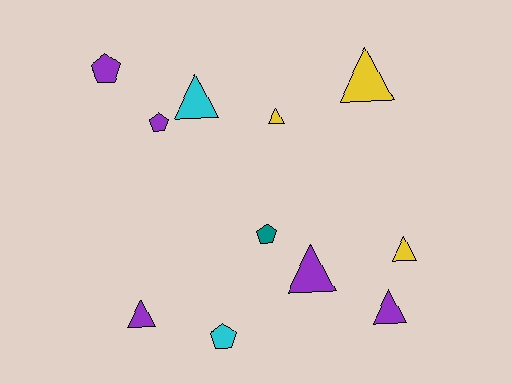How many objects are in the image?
There are 11 objects.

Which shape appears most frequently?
Triangle, with 7 objects.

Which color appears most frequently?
Purple, with 5 objects.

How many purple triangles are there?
There are 3 purple triangles.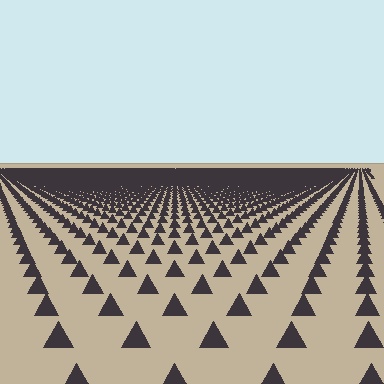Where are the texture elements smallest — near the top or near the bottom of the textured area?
Near the top.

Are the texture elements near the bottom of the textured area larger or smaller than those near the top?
Larger. Near the bottom, elements are closer to the viewer and appear at a bigger on-screen size.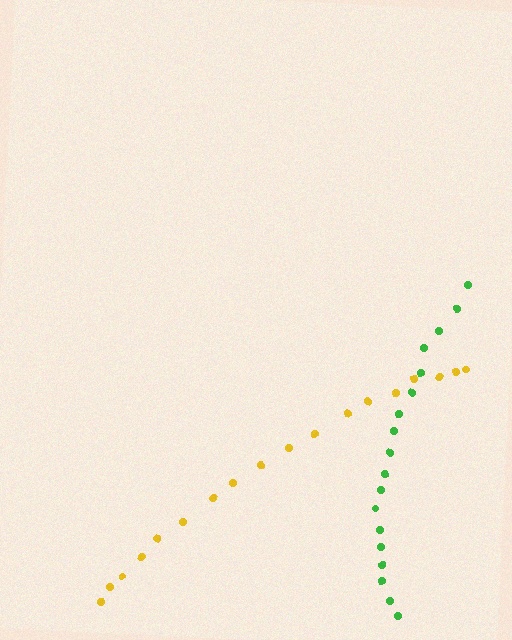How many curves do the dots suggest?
There are 2 distinct paths.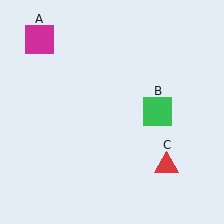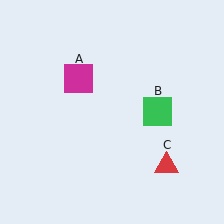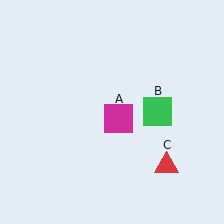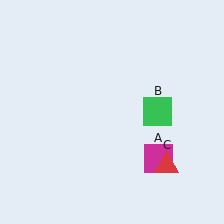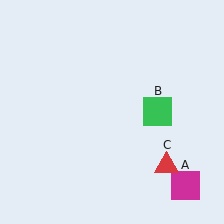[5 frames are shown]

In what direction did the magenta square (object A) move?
The magenta square (object A) moved down and to the right.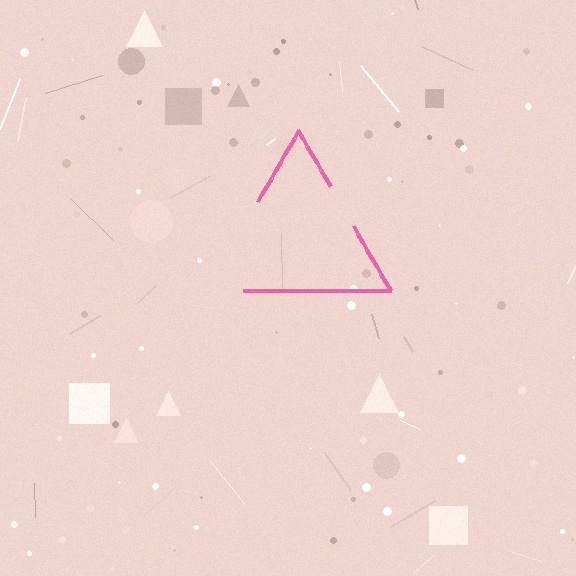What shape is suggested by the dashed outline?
The dashed outline suggests a triangle.